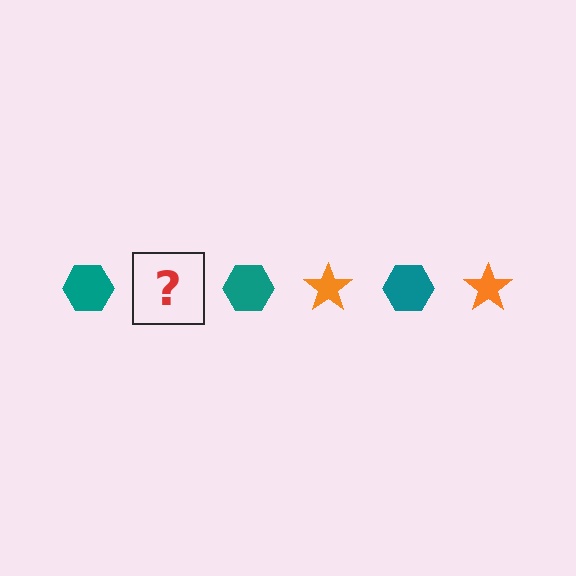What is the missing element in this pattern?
The missing element is an orange star.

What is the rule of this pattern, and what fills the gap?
The rule is that the pattern alternates between teal hexagon and orange star. The gap should be filled with an orange star.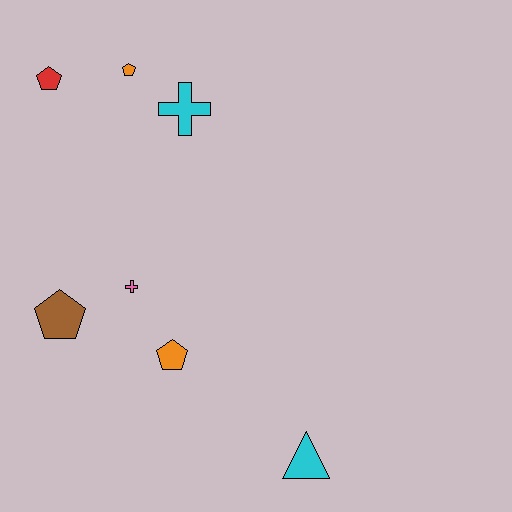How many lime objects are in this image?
There are no lime objects.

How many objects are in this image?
There are 7 objects.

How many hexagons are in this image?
There are no hexagons.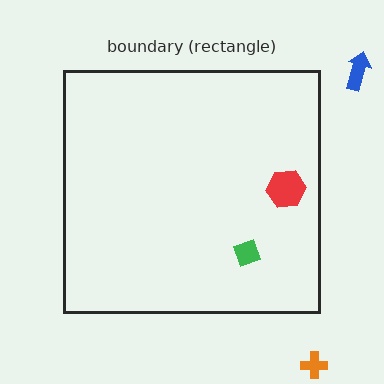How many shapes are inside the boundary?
2 inside, 2 outside.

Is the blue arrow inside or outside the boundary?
Outside.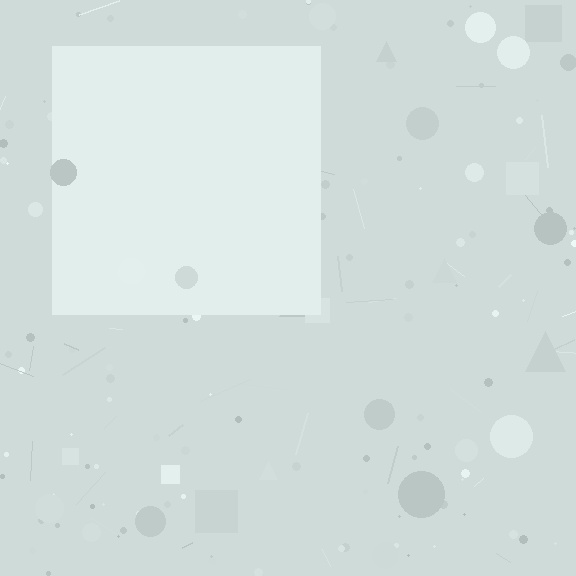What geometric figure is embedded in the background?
A square is embedded in the background.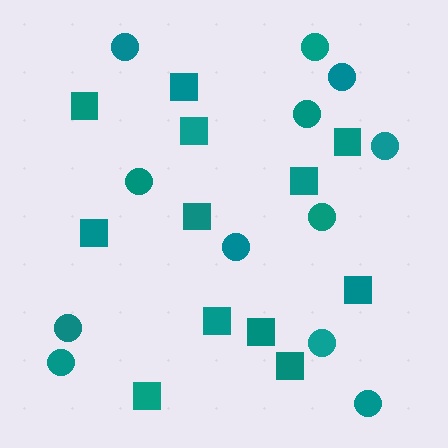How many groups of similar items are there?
There are 2 groups: one group of circles (12) and one group of squares (12).